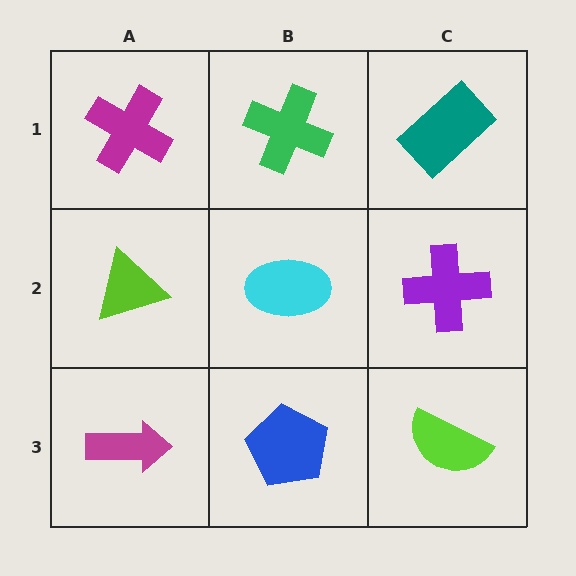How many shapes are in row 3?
3 shapes.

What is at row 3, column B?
A blue pentagon.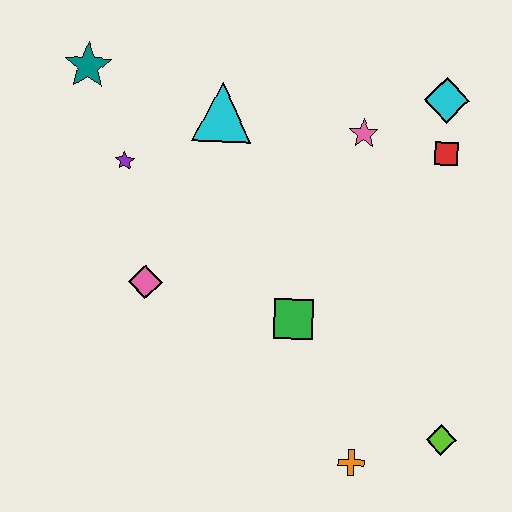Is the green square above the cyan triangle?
No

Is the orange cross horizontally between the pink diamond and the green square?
No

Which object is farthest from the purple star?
The lime diamond is farthest from the purple star.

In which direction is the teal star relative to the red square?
The teal star is to the left of the red square.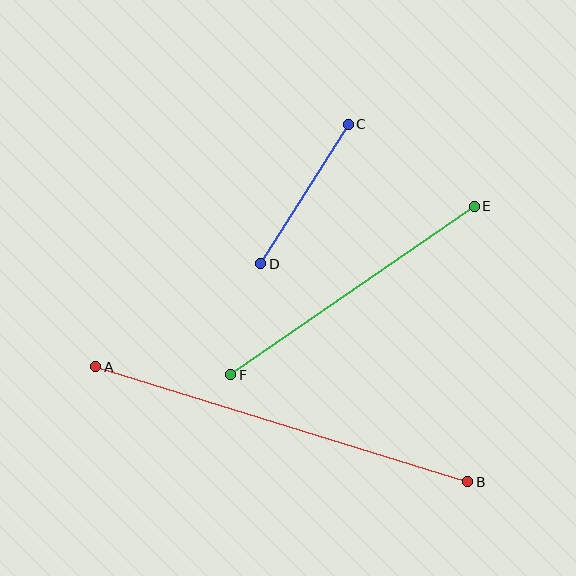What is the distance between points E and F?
The distance is approximately 296 pixels.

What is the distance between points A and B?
The distance is approximately 389 pixels.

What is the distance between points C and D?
The distance is approximately 165 pixels.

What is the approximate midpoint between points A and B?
The midpoint is at approximately (282, 424) pixels.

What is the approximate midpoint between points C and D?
The midpoint is at approximately (304, 194) pixels.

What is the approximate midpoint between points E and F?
The midpoint is at approximately (353, 291) pixels.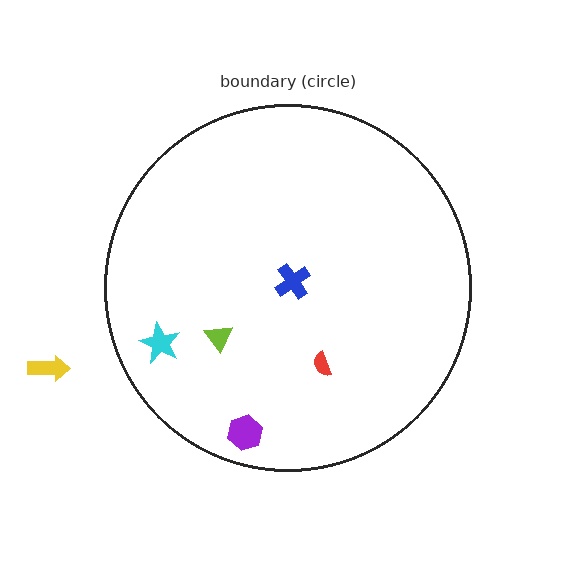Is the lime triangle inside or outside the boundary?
Inside.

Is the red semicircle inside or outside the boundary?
Inside.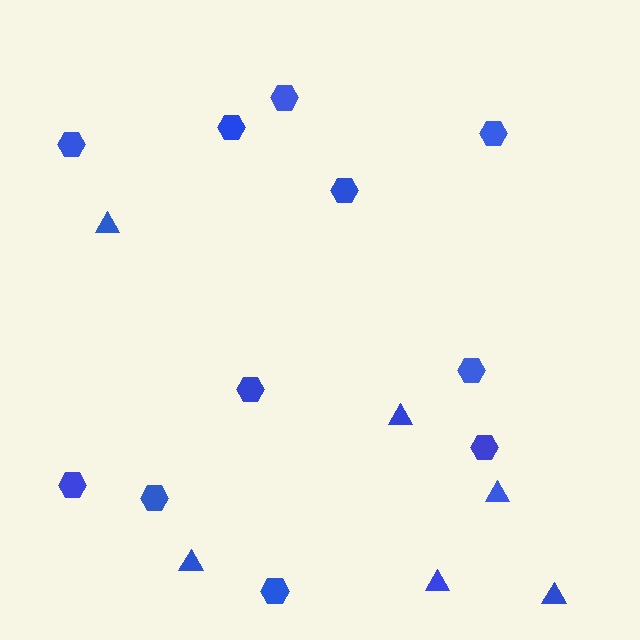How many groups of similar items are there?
There are 2 groups: one group of hexagons (11) and one group of triangles (6).